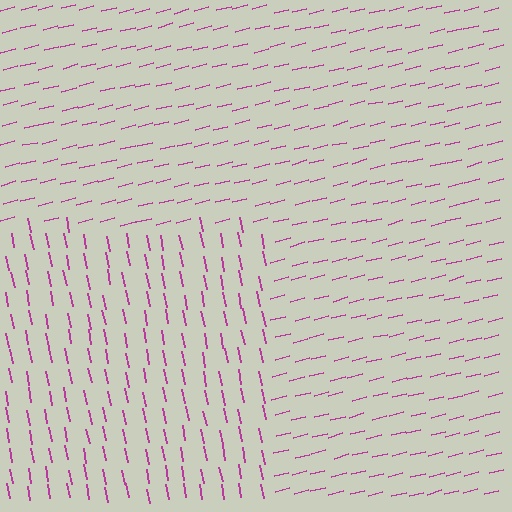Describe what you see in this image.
The image is filled with small magenta line segments. A rectangle region in the image has lines oriented differently from the surrounding lines, creating a visible texture boundary.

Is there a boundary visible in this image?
Yes, there is a texture boundary formed by a change in line orientation.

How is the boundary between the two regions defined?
The boundary is defined purely by a change in line orientation (approximately 87 degrees difference). All lines are the same color and thickness.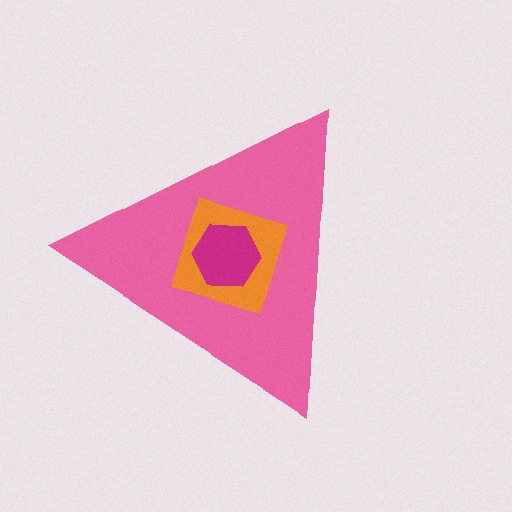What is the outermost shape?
The pink triangle.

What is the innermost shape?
The magenta hexagon.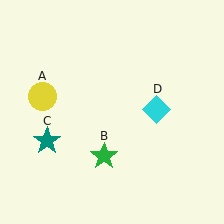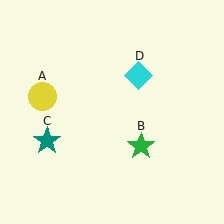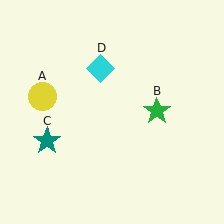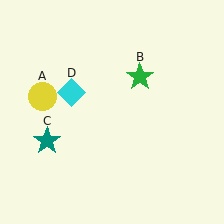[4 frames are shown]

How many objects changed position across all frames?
2 objects changed position: green star (object B), cyan diamond (object D).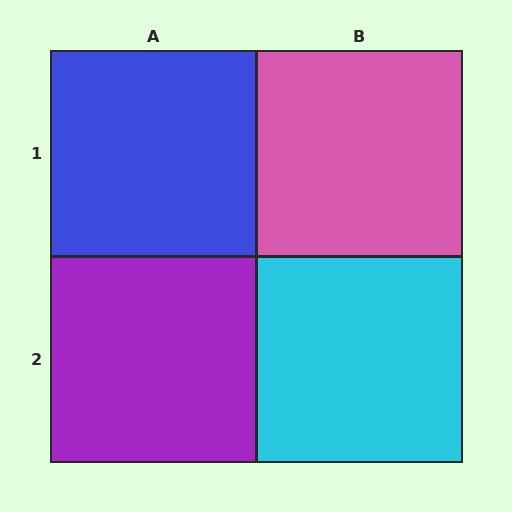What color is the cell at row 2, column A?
Purple.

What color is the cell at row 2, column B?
Cyan.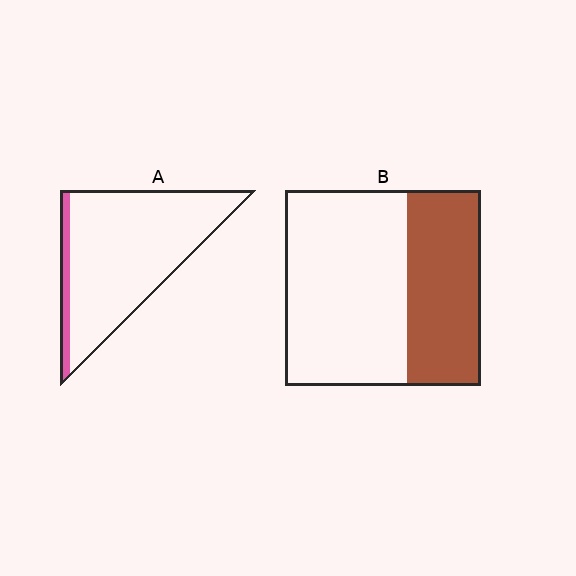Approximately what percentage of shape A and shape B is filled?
A is approximately 10% and B is approximately 40%.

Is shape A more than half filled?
No.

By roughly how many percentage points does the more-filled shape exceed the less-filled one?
By roughly 30 percentage points (B over A).